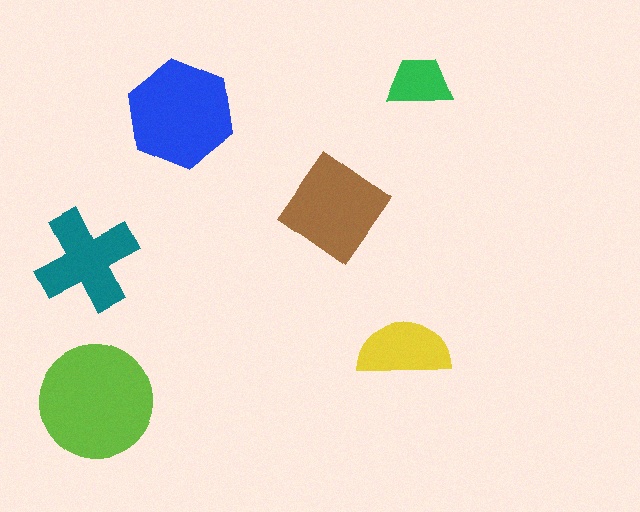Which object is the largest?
The lime circle.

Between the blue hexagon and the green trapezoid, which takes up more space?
The blue hexagon.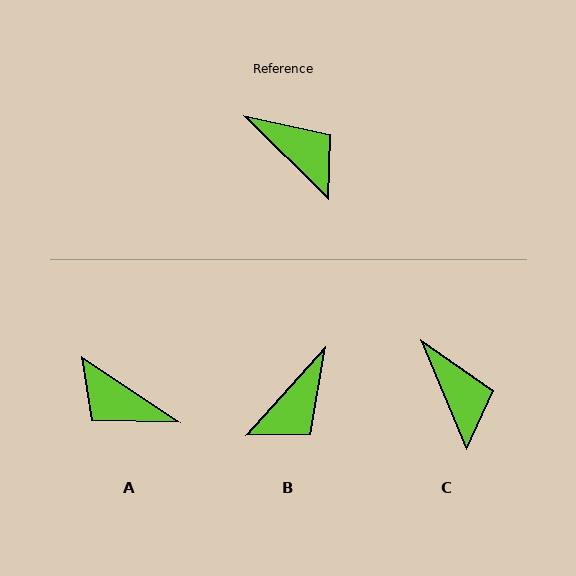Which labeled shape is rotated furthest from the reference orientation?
A, about 169 degrees away.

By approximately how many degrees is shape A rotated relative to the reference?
Approximately 169 degrees clockwise.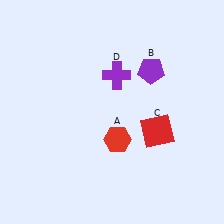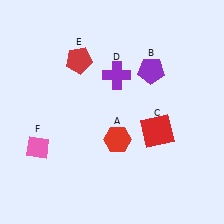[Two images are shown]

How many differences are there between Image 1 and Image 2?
There are 2 differences between the two images.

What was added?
A red pentagon (E), a pink diamond (F) were added in Image 2.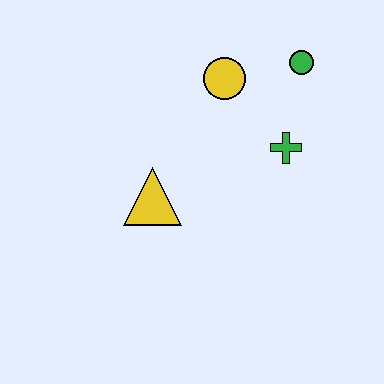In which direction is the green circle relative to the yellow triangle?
The green circle is to the right of the yellow triangle.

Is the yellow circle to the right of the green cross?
No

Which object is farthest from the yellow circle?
The yellow triangle is farthest from the yellow circle.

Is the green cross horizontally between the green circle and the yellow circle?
Yes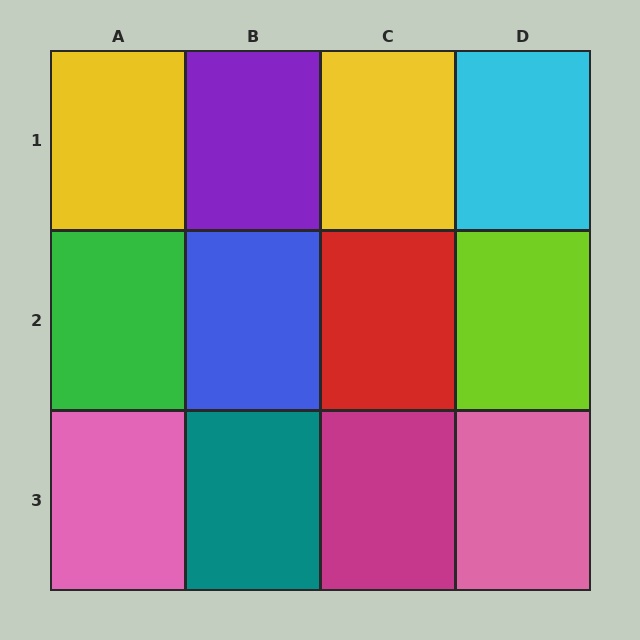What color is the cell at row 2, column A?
Green.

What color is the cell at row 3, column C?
Magenta.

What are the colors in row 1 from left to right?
Yellow, purple, yellow, cyan.